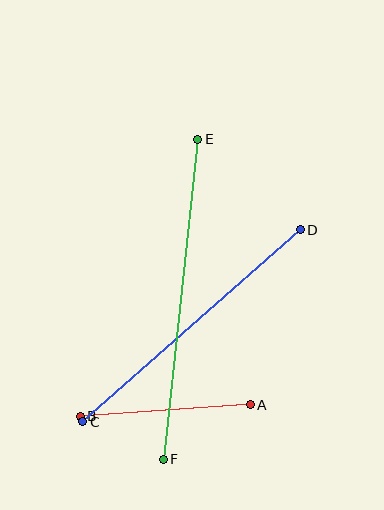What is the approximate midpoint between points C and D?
The midpoint is at approximately (192, 326) pixels.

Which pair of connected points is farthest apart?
Points E and F are farthest apart.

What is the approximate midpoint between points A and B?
The midpoint is at approximately (165, 410) pixels.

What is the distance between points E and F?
The distance is approximately 322 pixels.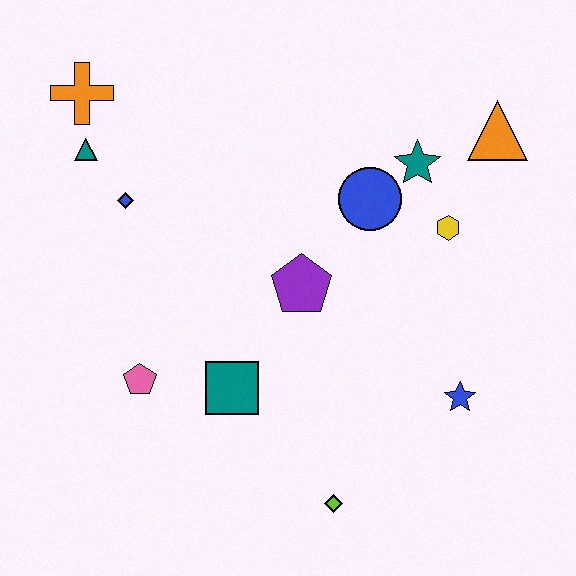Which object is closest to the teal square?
The pink pentagon is closest to the teal square.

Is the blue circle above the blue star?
Yes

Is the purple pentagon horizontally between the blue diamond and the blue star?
Yes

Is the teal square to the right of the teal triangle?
Yes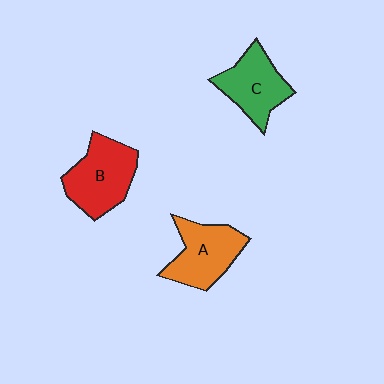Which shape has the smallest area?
Shape C (green).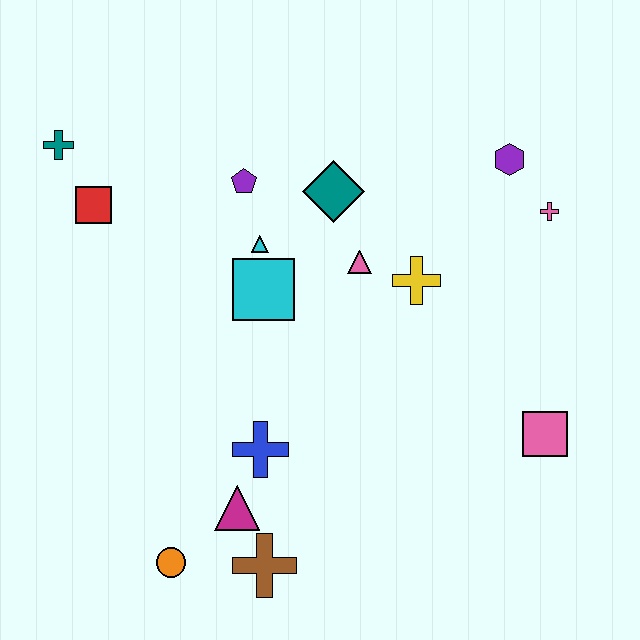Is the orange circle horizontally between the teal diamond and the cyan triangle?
No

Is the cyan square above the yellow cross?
No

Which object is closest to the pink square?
The yellow cross is closest to the pink square.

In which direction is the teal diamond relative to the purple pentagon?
The teal diamond is to the right of the purple pentagon.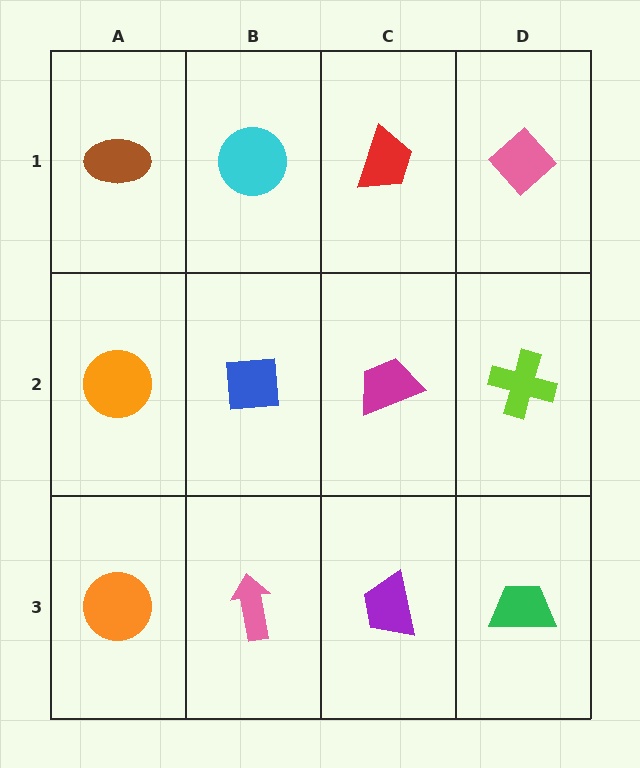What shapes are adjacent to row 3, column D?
A lime cross (row 2, column D), a purple trapezoid (row 3, column C).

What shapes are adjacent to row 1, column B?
A blue square (row 2, column B), a brown ellipse (row 1, column A), a red trapezoid (row 1, column C).